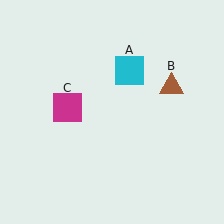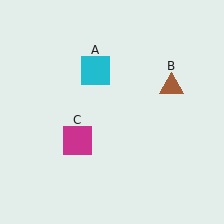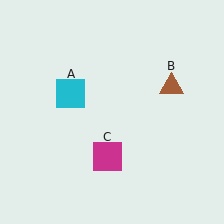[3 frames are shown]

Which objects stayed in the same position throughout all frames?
Brown triangle (object B) remained stationary.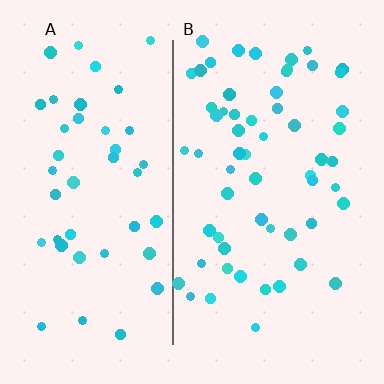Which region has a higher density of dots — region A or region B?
B (the right).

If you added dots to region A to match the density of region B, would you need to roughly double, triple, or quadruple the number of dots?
Approximately double.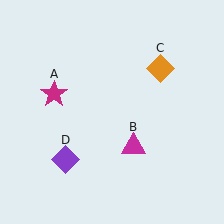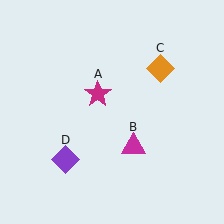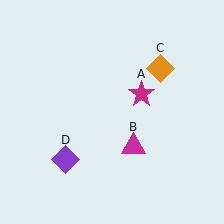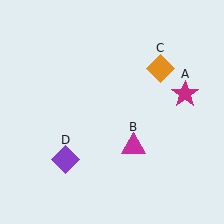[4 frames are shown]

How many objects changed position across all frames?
1 object changed position: magenta star (object A).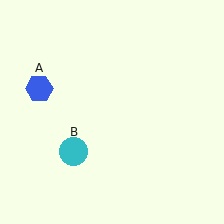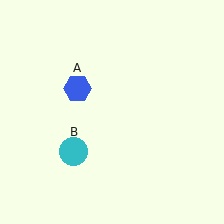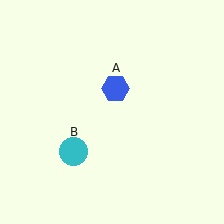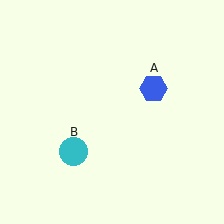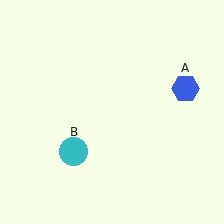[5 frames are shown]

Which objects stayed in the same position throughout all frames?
Cyan circle (object B) remained stationary.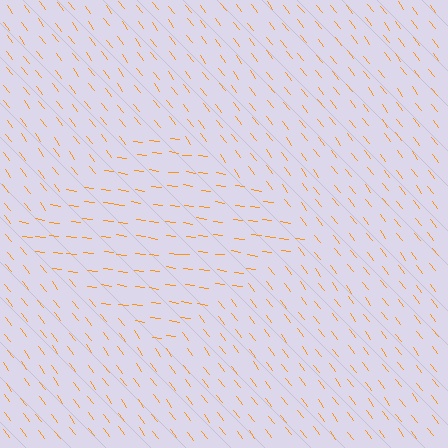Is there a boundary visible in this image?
Yes, there is a texture boundary formed by a change in line orientation.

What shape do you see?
I see a diamond.